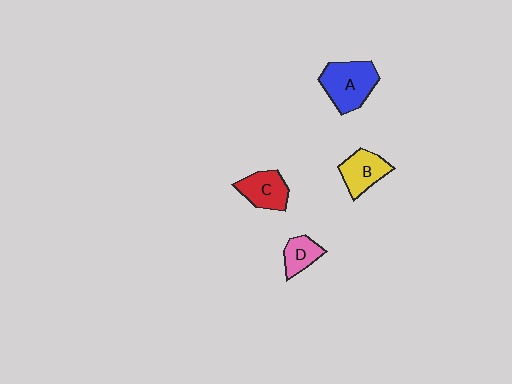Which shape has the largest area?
Shape A (blue).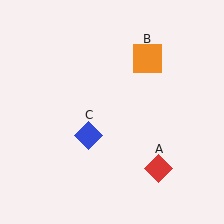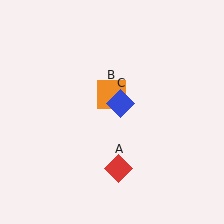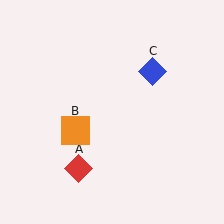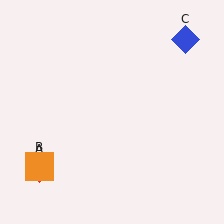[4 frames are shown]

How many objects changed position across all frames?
3 objects changed position: red diamond (object A), orange square (object B), blue diamond (object C).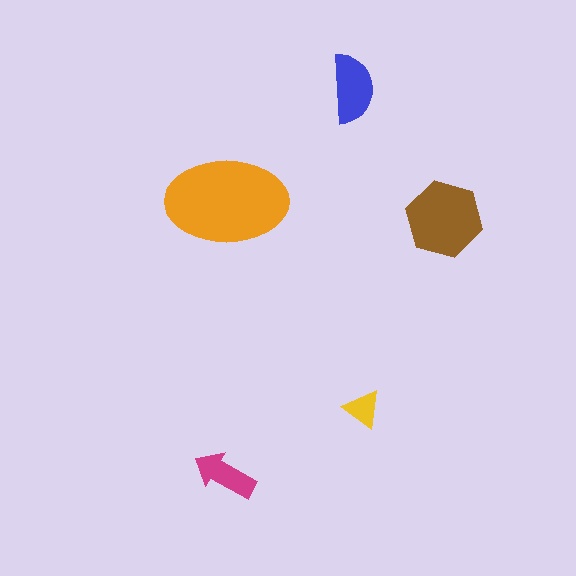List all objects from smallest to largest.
The yellow triangle, the magenta arrow, the blue semicircle, the brown hexagon, the orange ellipse.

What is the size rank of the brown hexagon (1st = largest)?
2nd.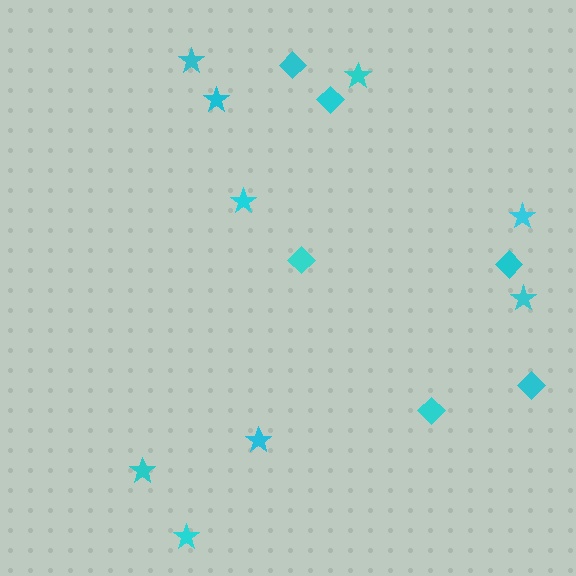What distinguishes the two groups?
There are 2 groups: one group of stars (9) and one group of diamonds (6).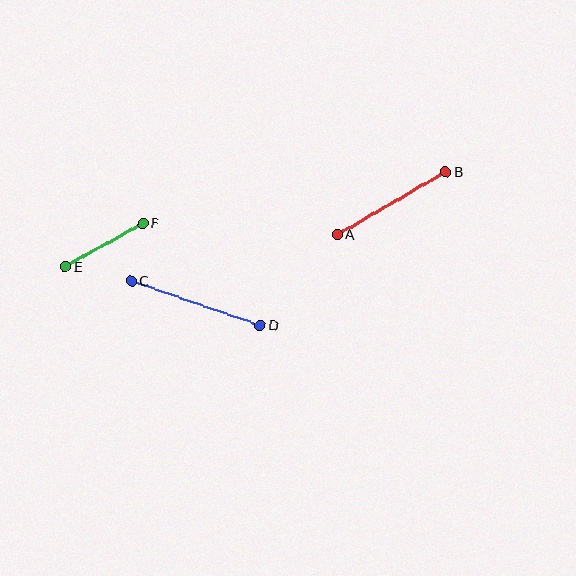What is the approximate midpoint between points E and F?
The midpoint is at approximately (104, 245) pixels.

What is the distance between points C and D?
The distance is approximately 136 pixels.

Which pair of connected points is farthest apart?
Points C and D are farthest apart.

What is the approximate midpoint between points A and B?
The midpoint is at approximately (392, 203) pixels.